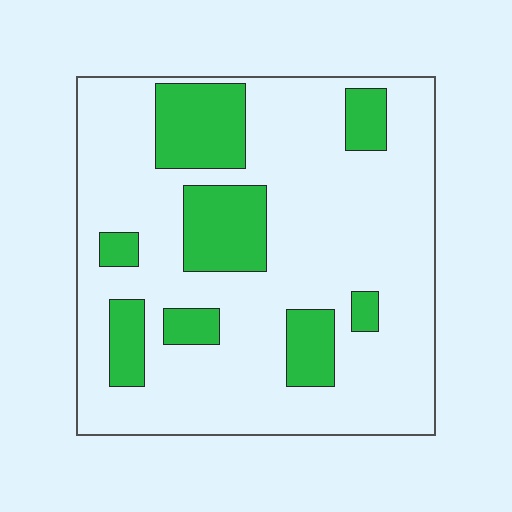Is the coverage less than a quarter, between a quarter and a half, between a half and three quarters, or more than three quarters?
Less than a quarter.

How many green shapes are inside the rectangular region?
8.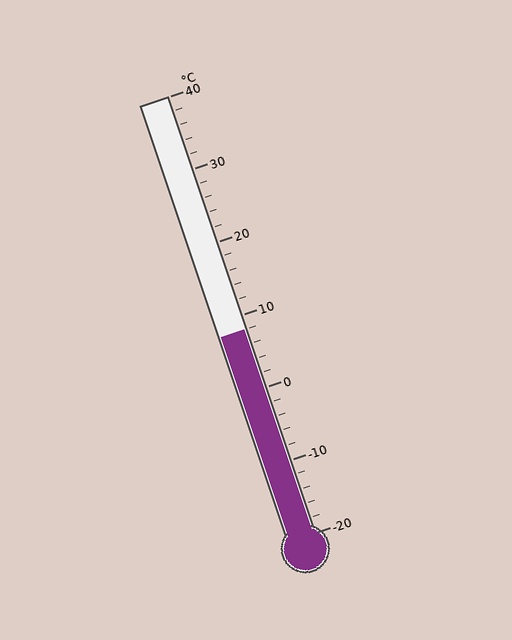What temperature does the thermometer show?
The thermometer shows approximately 8°C.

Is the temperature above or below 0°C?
The temperature is above 0°C.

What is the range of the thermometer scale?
The thermometer scale ranges from -20°C to 40°C.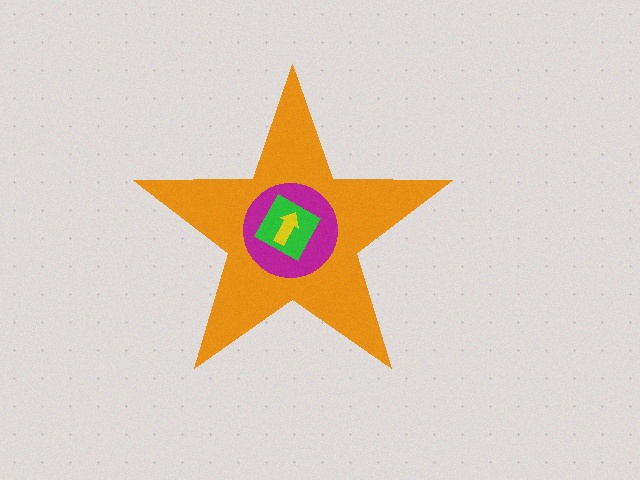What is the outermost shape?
The orange star.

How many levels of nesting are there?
4.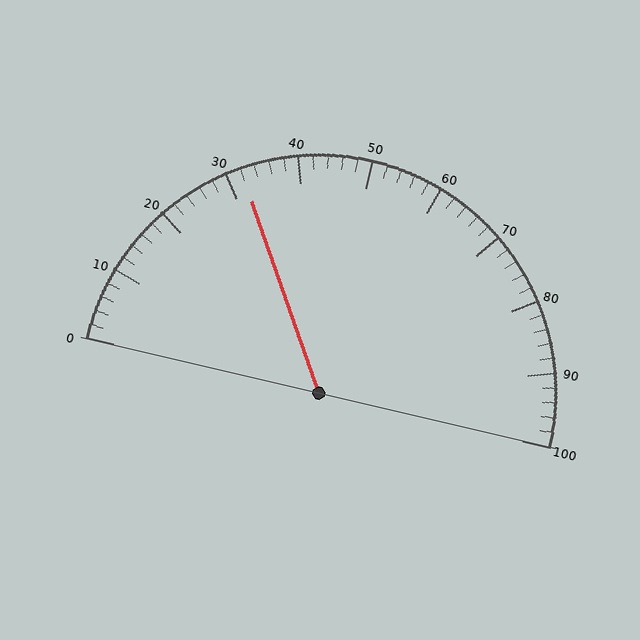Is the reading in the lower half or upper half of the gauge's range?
The reading is in the lower half of the range (0 to 100).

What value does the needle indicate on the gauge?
The needle indicates approximately 32.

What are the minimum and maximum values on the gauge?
The gauge ranges from 0 to 100.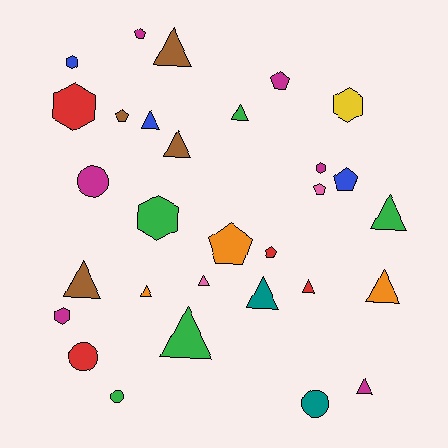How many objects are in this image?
There are 30 objects.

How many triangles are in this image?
There are 13 triangles.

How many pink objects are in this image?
There are 2 pink objects.